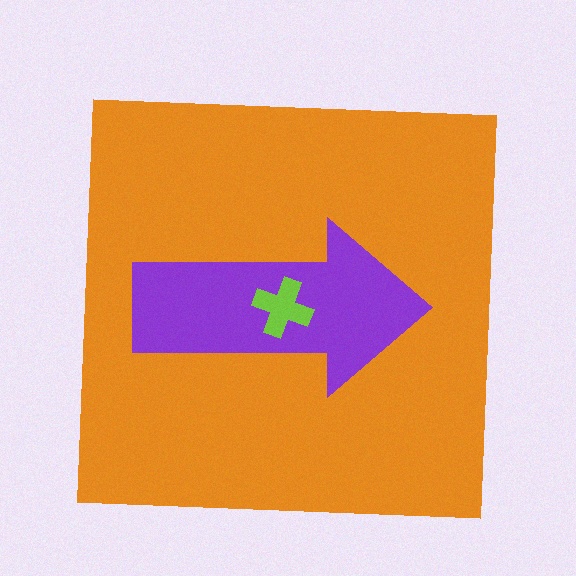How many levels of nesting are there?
3.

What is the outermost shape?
The orange square.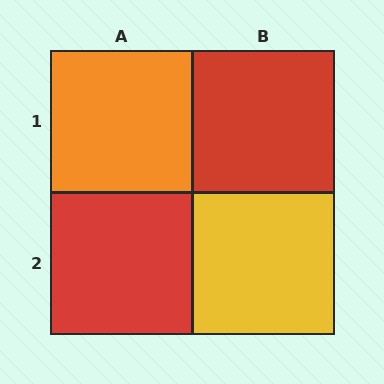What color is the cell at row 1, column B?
Red.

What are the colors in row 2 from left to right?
Red, yellow.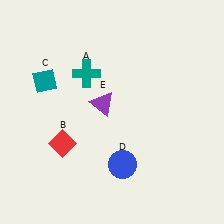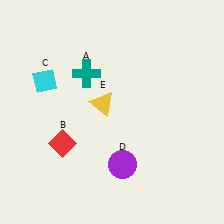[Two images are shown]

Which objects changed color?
C changed from teal to cyan. D changed from blue to purple. E changed from purple to yellow.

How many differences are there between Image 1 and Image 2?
There are 3 differences between the two images.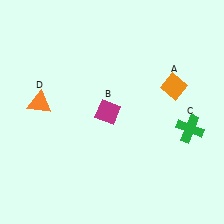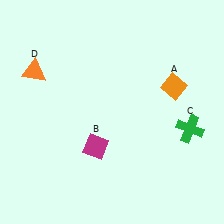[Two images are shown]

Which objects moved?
The objects that moved are: the magenta diamond (B), the orange triangle (D).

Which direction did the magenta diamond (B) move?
The magenta diamond (B) moved down.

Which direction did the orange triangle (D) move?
The orange triangle (D) moved up.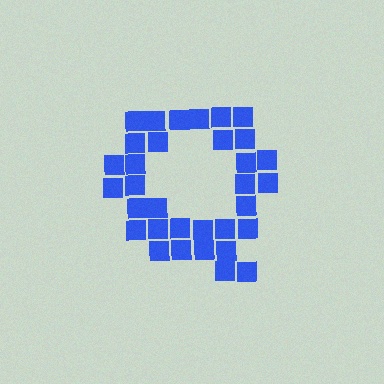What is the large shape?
The large shape is the letter Q.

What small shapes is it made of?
It is made of small squares.